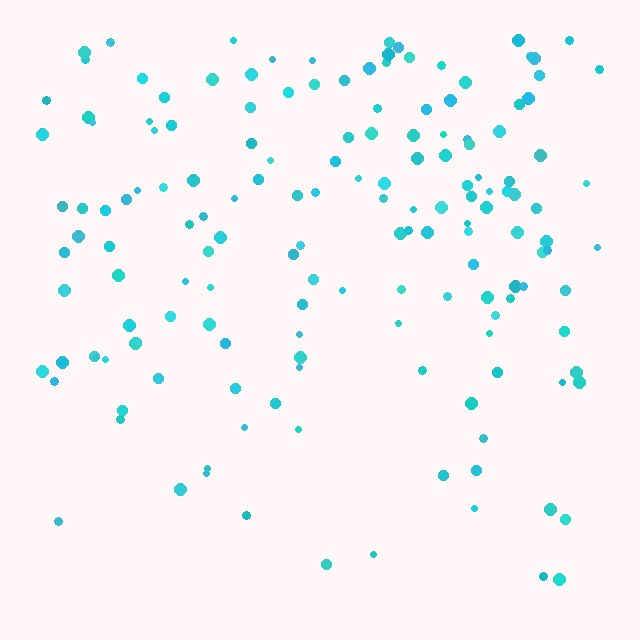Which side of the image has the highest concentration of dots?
The top.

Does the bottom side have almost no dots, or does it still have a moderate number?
Still a moderate number, just noticeably fewer than the top.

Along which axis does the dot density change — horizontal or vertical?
Vertical.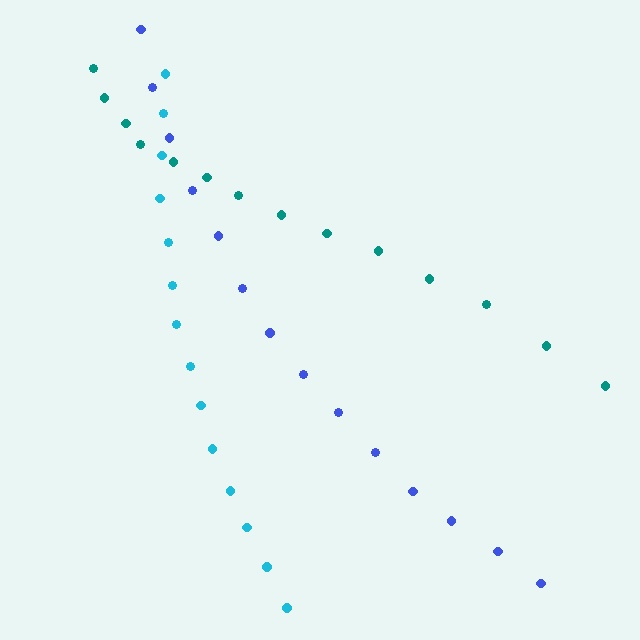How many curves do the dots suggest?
There are 3 distinct paths.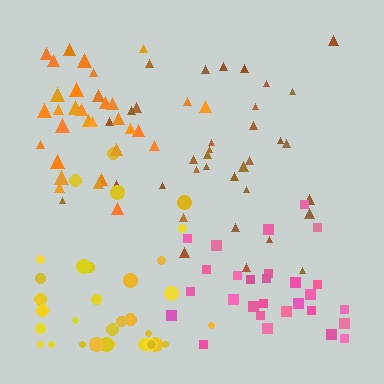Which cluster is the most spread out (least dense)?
Pink.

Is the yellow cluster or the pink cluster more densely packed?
Yellow.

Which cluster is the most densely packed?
Orange.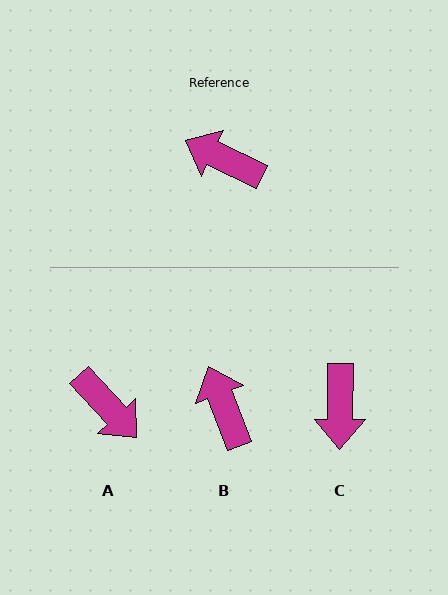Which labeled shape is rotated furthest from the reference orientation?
A, about 158 degrees away.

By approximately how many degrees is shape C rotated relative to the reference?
Approximately 115 degrees counter-clockwise.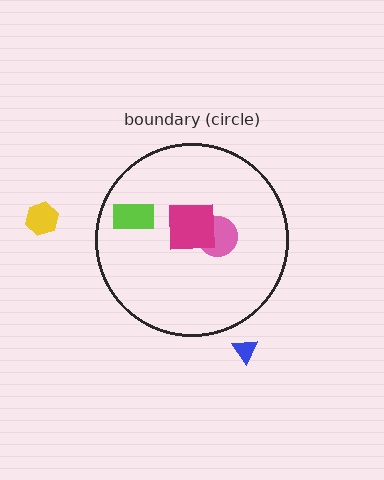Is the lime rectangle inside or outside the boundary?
Inside.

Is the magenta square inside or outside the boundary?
Inside.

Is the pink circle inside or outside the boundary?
Inside.